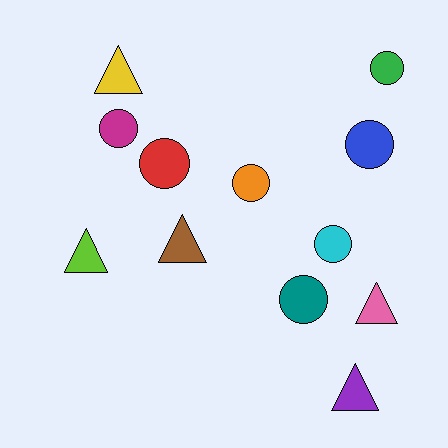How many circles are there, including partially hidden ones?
There are 7 circles.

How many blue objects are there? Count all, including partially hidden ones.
There is 1 blue object.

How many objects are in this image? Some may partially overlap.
There are 12 objects.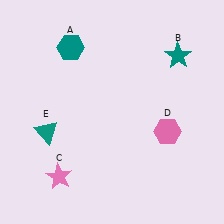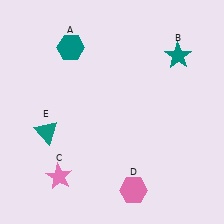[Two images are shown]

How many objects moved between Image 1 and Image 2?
1 object moved between the two images.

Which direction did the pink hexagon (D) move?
The pink hexagon (D) moved down.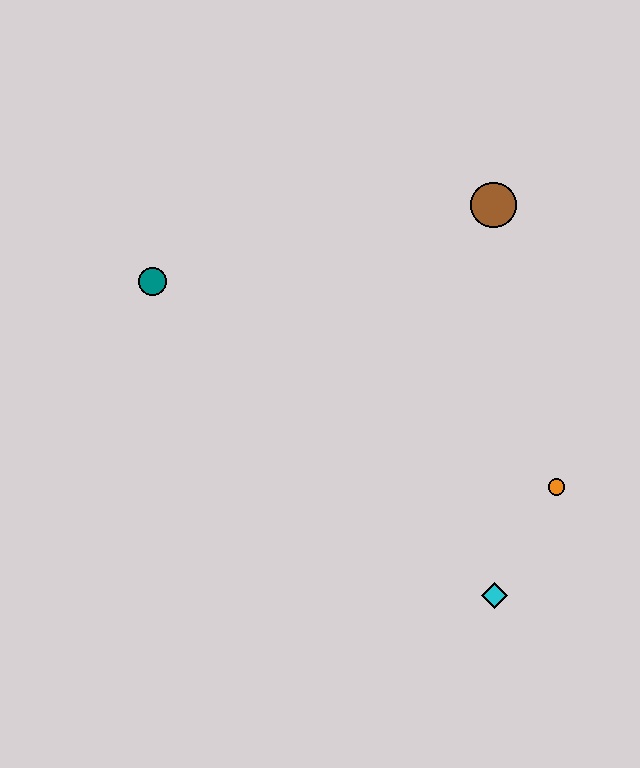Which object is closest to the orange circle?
The cyan diamond is closest to the orange circle.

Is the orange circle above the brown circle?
No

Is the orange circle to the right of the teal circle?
Yes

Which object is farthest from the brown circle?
The cyan diamond is farthest from the brown circle.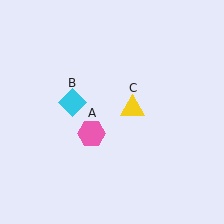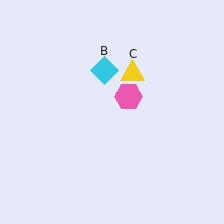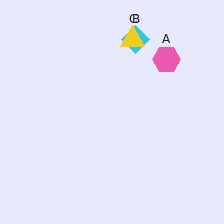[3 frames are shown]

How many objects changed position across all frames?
3 objects changed position: pink hexagon (object A), cyan diamond (object B), yellow triangle (object C).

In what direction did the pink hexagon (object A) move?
The pink hexagon (object A) moved up and to the right.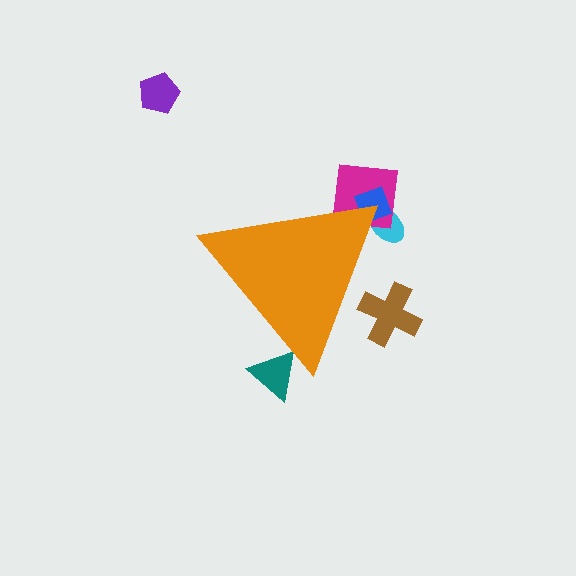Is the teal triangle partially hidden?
Yes, the teal triangle is partially hidden behind the orange triangle.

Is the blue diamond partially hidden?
Yes, the blue diamond is partially hidden behind the orange triangle.